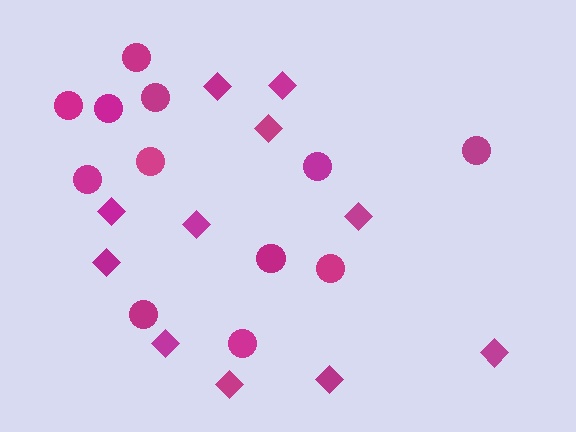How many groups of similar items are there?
There are 2 groups: one group of circles (12) and one group of diamonds (11).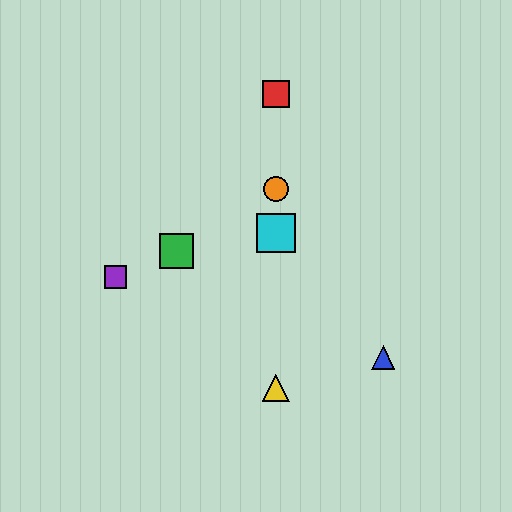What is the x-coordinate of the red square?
The red square is at x≈276.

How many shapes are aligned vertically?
4 shapes (the red square, the yellow triangle, the orange circle, the cyan square) are aligned vertically.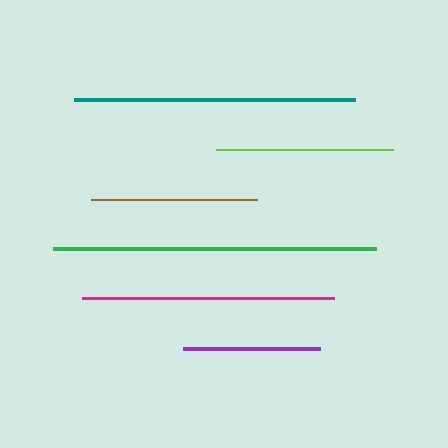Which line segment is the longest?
The green line is the longest at approximately 323 pixels.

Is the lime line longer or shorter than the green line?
The green line is longer than the lime line.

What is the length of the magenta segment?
The magenta segment is approximately 252 pixels long.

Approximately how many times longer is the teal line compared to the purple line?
The teal line is approximately 2.0 times the length of the purple line.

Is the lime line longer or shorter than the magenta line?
The magenta line is longer than the lime line.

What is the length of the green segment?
The green segment is approximately 323 pixels long.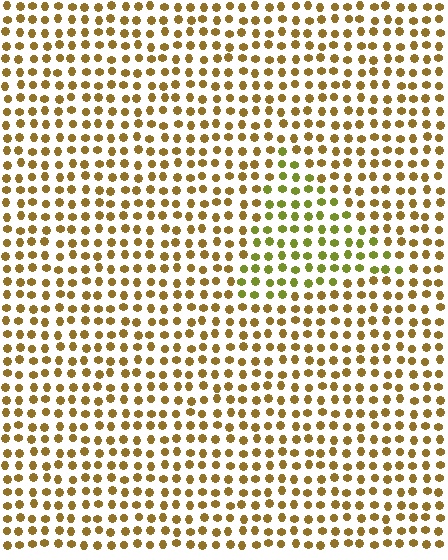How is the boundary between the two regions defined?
The boundary is defined purely by a slight shift in hue (about 34 degrees). Spacing, size, and orientation are identical on both sides.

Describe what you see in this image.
The image is filled with small brown elements in a uniform arrangement. A triangle-shaped region is visible where the elements are tinted to a slightly different hue, forming a subtle color boundary.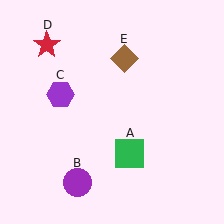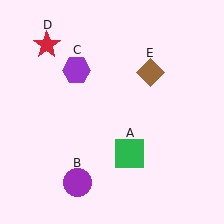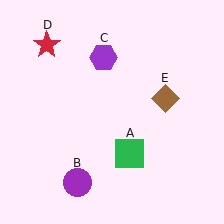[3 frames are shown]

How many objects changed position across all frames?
2 objects changed position: purple hexagon (object C), brown diamond (object E).